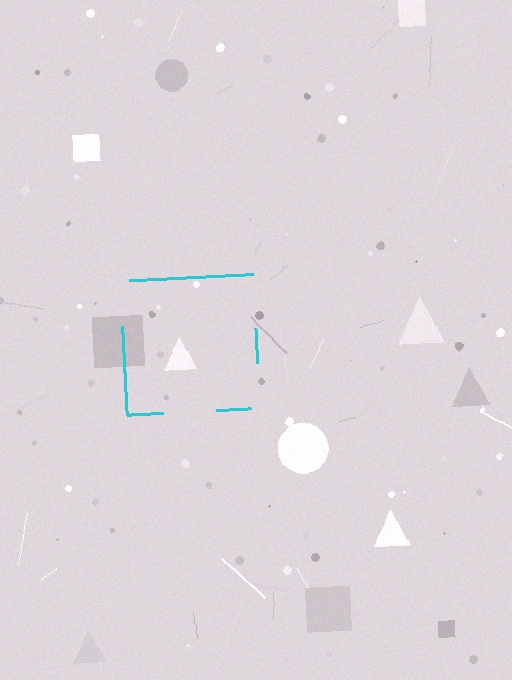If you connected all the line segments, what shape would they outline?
They would outline a square.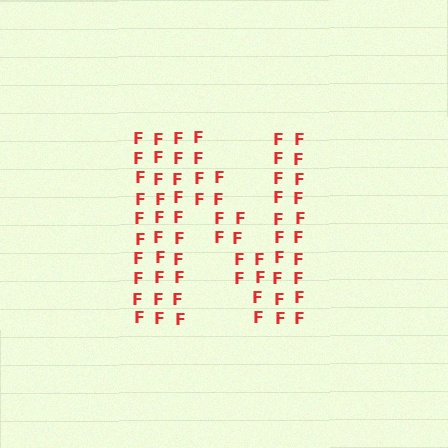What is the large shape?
The large shape is the letter N.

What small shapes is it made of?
It is made of small letter F's.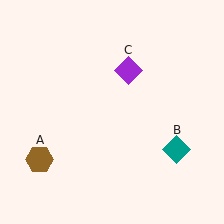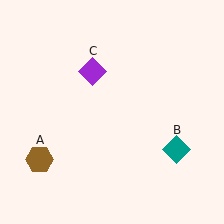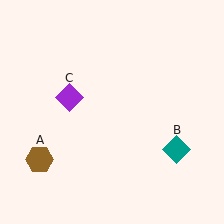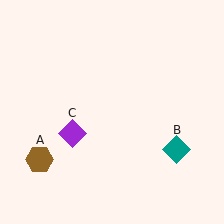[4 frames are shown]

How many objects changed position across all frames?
1 object changed position: purple diamond (object C).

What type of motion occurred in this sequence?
The purple diamond (object C) rotated counterclockwise around the center of the scene.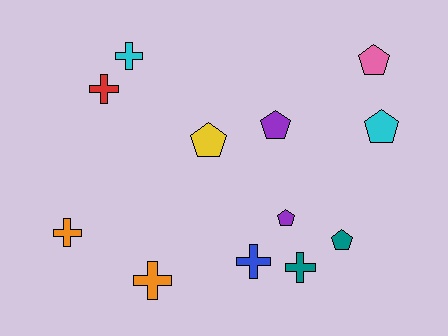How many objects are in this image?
There are 12 objects.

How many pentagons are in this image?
There are 6 pentagons.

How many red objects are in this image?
There is 1 red object.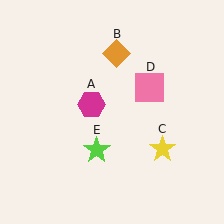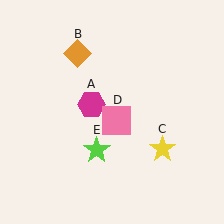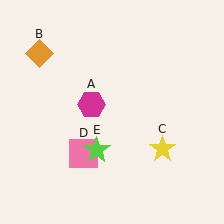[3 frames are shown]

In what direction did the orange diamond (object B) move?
The orange diamond (object B) moved left.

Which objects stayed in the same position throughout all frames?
Magenta hexagon (object A) and yellow star (object C) and lime star (object E) remained stationary.